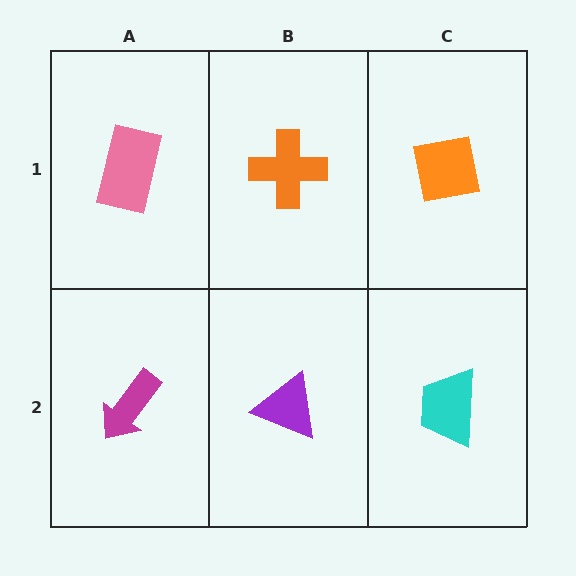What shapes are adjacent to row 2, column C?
An orange square (row 1, column C), a purple triangle (row 2, column B).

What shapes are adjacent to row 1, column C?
A cyan trapezoid (row 2, column C), an orange cross (row 1, column B).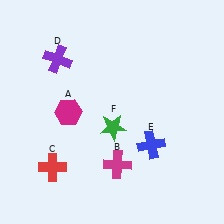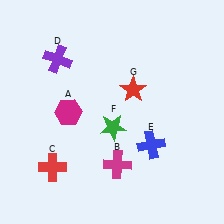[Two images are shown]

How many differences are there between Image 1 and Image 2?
There is 1 difference between the two images.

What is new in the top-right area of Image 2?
A red star (G) was added in the top-right area of Image 2.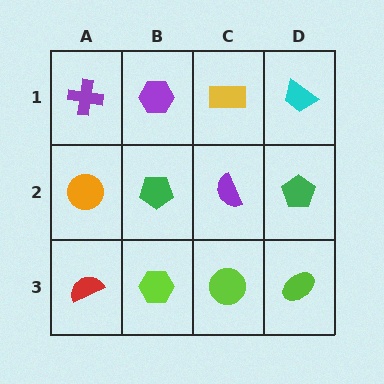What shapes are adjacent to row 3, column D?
A green pentagon (row 2, column D), a lime circle (row 3, column C).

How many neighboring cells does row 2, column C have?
4.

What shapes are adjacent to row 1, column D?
A green pentagon (row 2, column D), a yellow rectangle (row 1, column C).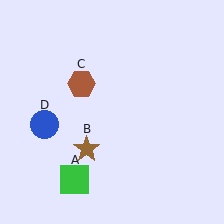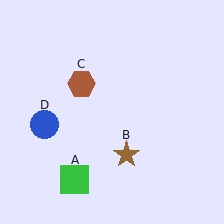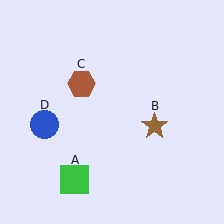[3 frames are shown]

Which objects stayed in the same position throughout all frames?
Green square (object A) and brown hexagon (object C) and blue circle (object D) remained stationary.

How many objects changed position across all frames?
1 object changed position: brown star (object B).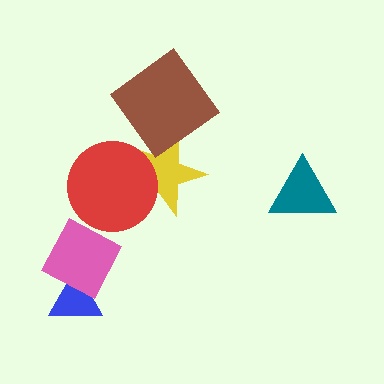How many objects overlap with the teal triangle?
0 objects overlap with the teal triangle.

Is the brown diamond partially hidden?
No, no other shape covers it.